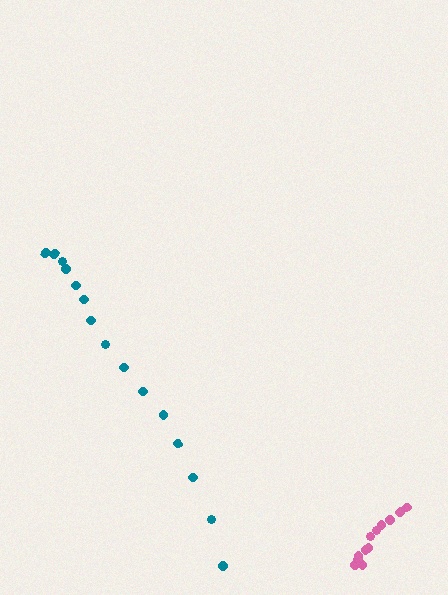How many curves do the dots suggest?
There are 2 distinct paths.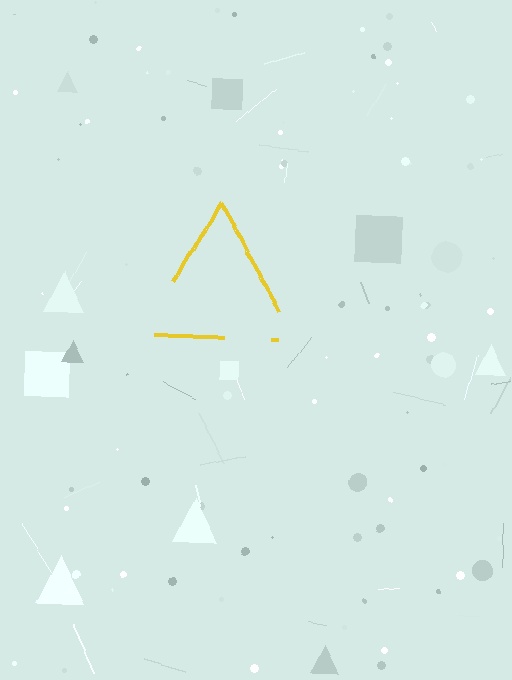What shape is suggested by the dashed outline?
The dashed outline suggests a triangle.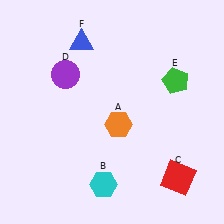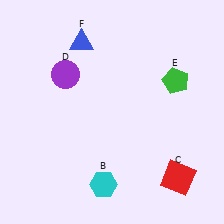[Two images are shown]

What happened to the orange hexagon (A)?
The orange hexagon (A) was removed in Image 2. It was in the bottom-right area of Image 1.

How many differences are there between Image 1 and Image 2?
There is 1 difference between the two images.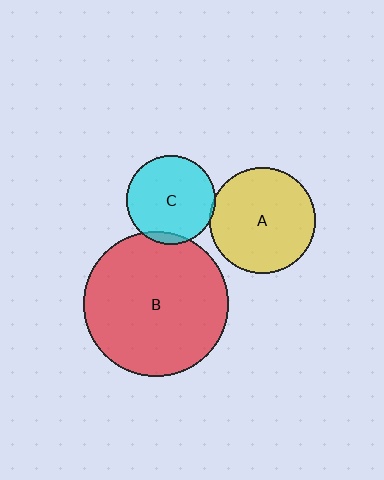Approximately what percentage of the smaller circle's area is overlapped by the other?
Approximately 5%.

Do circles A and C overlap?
Yes.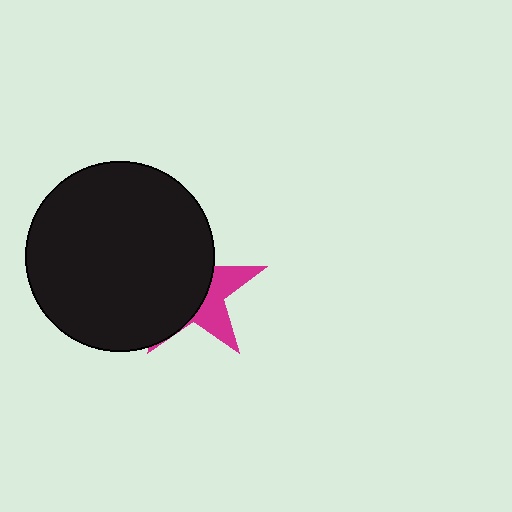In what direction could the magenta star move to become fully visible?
The magenta star could move right. That would shift it out from behind the black circle entirely.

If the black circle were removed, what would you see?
You would see the complete magenta star.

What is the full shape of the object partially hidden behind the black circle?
The partially hidden object is a magenta star.